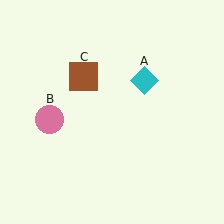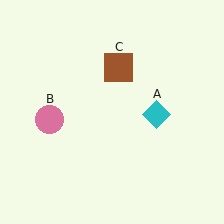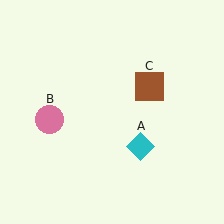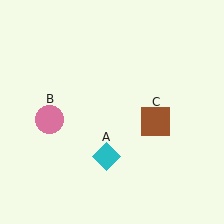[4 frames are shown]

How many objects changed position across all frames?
2 objects changed position: cyan diamond (object A), brown square (object C).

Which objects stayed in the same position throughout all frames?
Pink circle (object B) remained stationary.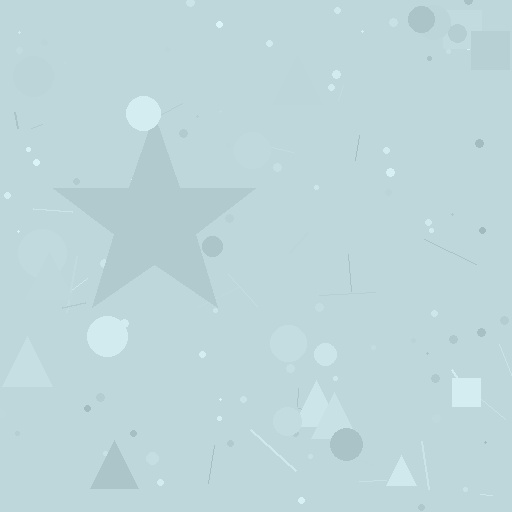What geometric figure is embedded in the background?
A star is embedded in the background.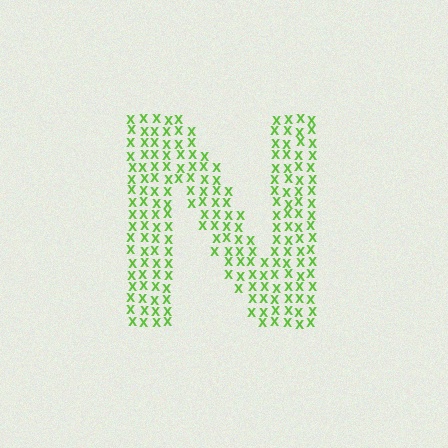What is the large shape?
The large shape is the letter N.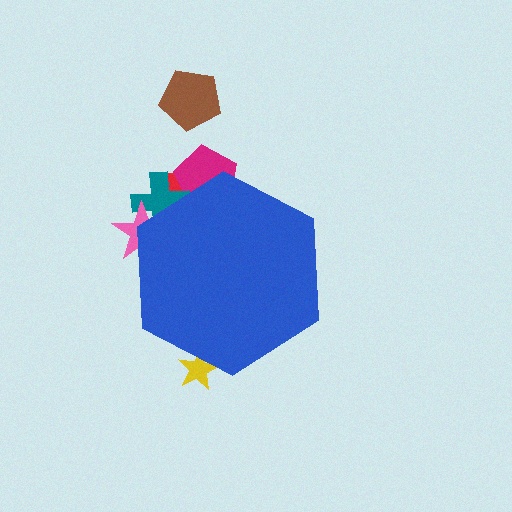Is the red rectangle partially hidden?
Yes, the red rectangle is partially hidden behind the blue hexagon.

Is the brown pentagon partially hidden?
No, the brown pentagon is fully visible.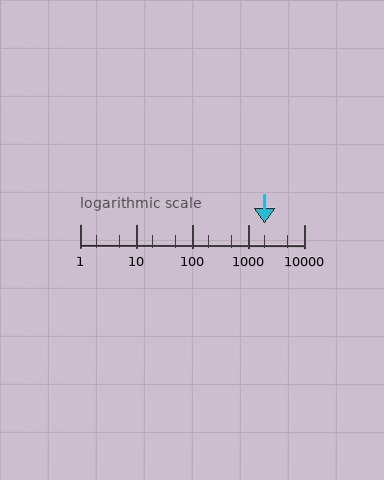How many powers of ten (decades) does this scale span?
The scale spans 4 decades, from 1 to 10000.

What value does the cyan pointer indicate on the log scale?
The pointer indicates approximately 2000.